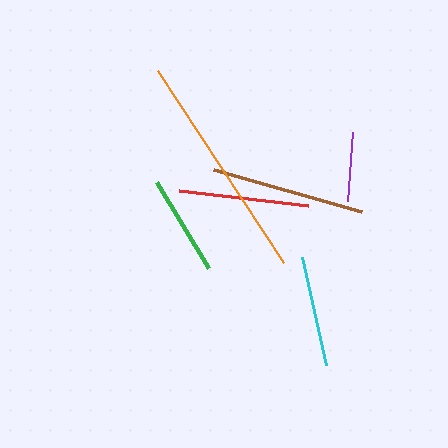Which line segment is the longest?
The orange line is the longest at approximately 229 pixels.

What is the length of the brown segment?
The brown segment is approximately 153 pixels long.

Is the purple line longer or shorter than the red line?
The red line is longer than the purple line.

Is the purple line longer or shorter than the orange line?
The orange line is longer than the purple line.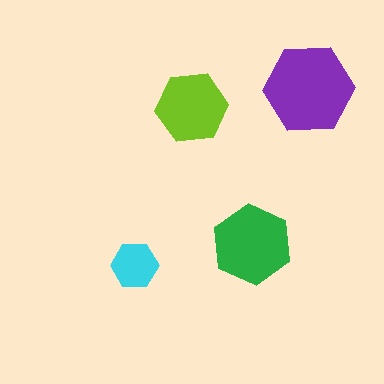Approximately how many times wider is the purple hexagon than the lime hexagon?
About 1.5 times wider.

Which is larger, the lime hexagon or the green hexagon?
The green one.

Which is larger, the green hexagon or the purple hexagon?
The purple one.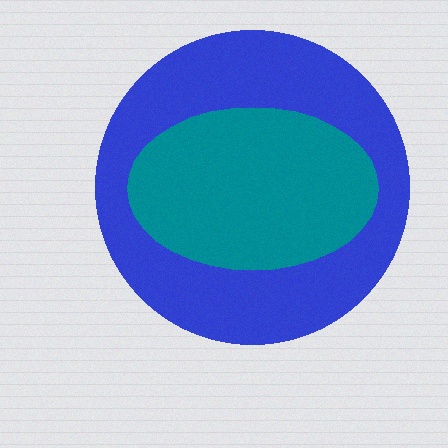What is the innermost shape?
The teal ellipse.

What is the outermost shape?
The blue circle.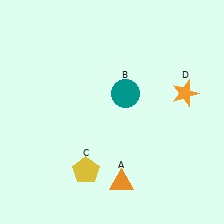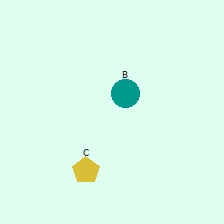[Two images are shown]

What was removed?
The orange triangle (A), the orange star (D) were removed in Image 2.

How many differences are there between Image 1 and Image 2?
There are 2 differences between the two images.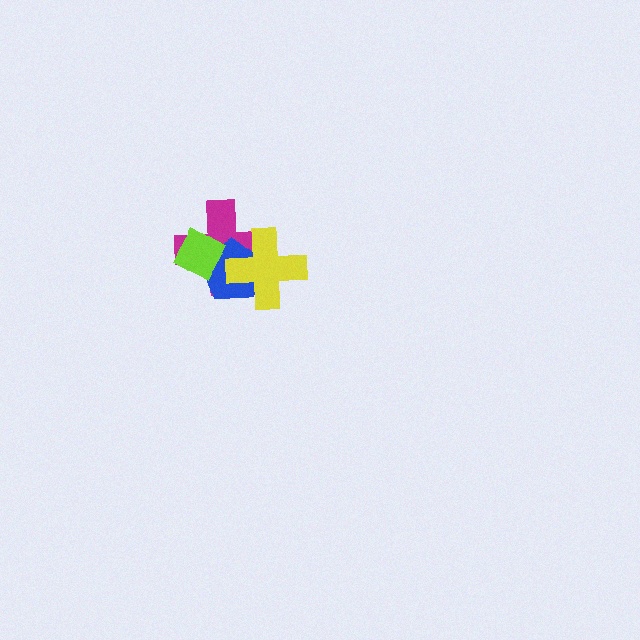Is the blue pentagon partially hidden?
Yes, it is partially covered by another shape.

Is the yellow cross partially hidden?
No, no other shape covers it.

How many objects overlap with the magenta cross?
3 objects overlap with the magenta cross.